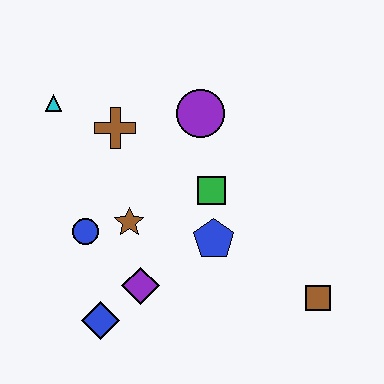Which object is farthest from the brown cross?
The brown square is farthest from the brown cross.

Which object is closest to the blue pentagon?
The green square is closest to the blue pentagon.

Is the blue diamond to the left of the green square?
Yes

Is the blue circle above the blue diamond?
Yes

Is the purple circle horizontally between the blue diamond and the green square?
Yes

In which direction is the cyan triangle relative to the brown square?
The cyan triangle is to the left of the brown square.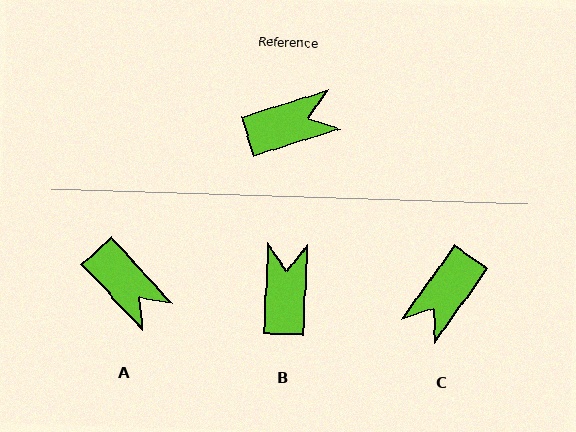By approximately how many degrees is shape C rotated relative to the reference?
Approximately 143 degrees clockwise.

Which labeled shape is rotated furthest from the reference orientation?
C, about 143 degrees away.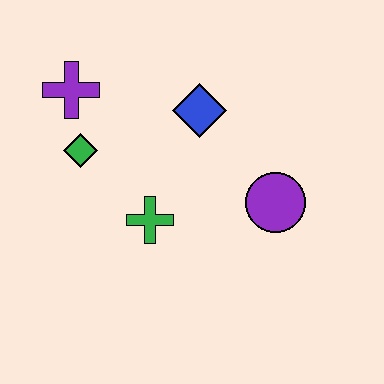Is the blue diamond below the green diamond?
No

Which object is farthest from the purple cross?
The purple circle is farthest from the purple cross.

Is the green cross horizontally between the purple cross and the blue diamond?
Yes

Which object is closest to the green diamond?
The purple cross is closest to the green diamond.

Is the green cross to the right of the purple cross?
Yes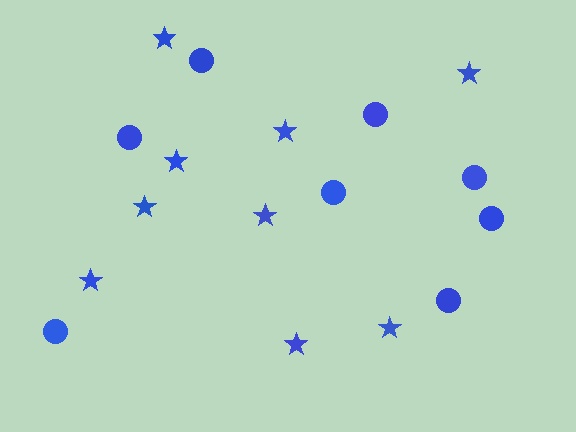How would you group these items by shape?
There are 2 groups: one group of stars (9) and one group of circles (8).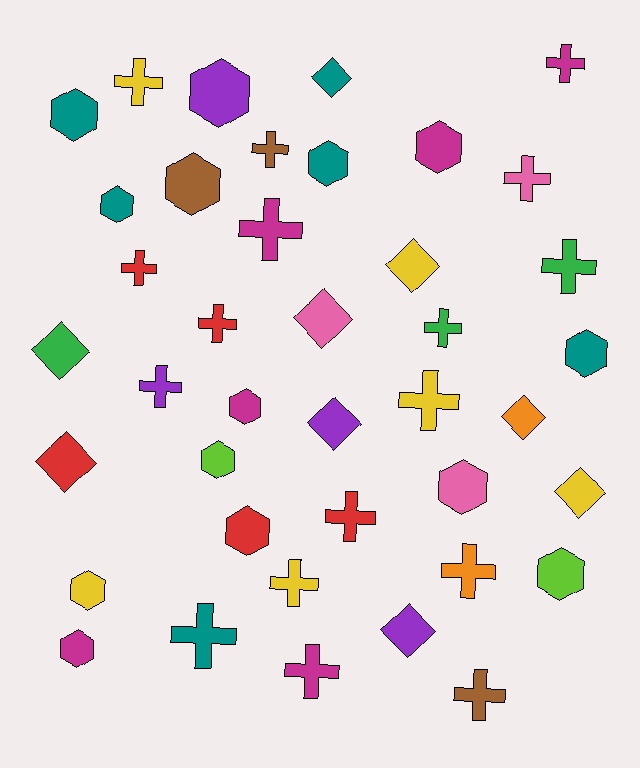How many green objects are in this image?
There are 3 green objects.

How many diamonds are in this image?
There are 9 diamonds.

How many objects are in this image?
There are 40 objects.